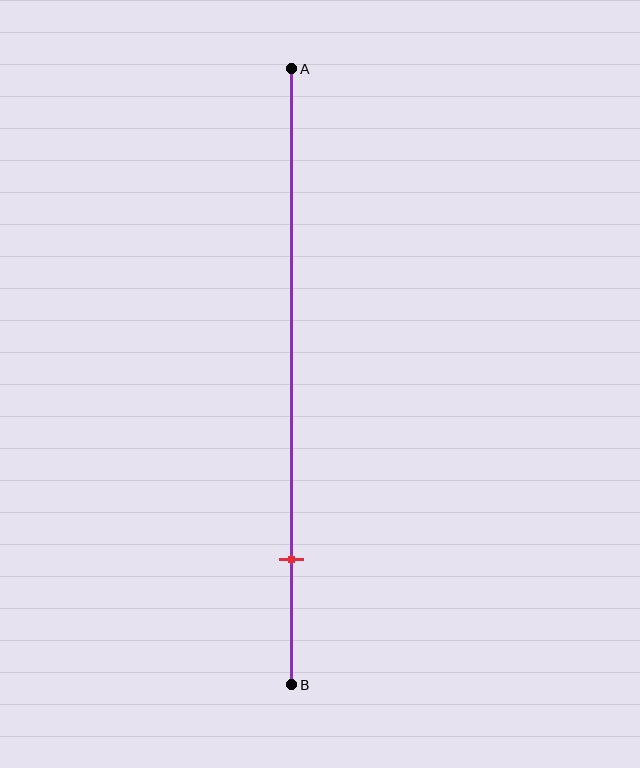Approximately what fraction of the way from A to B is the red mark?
The red mark is approximately 80% of the way from A to B.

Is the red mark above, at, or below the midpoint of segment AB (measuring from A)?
The red mark is below the midpoint of segment AB.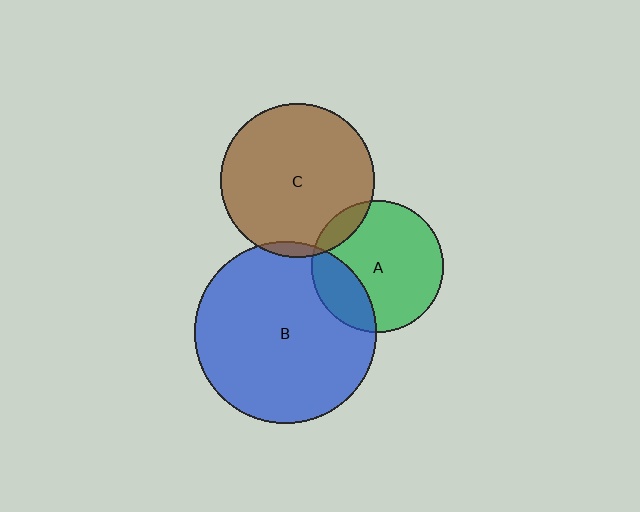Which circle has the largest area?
Circle B (blue).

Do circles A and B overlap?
Yes.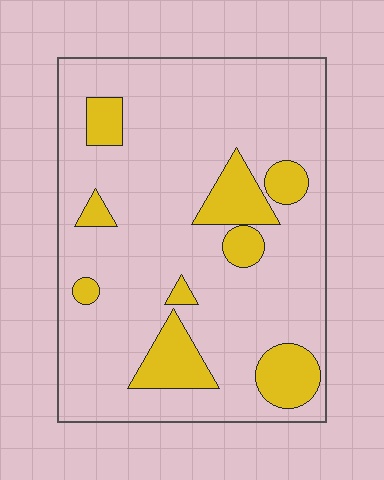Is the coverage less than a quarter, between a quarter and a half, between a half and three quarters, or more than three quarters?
Less than a quarter.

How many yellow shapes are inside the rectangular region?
9.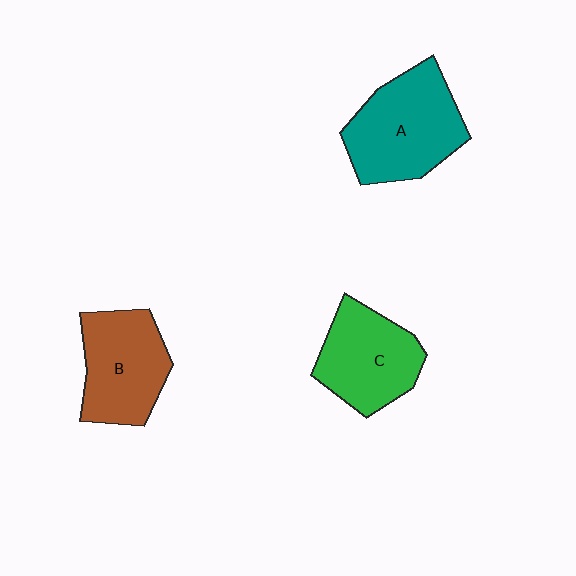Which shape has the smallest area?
Shape C (green).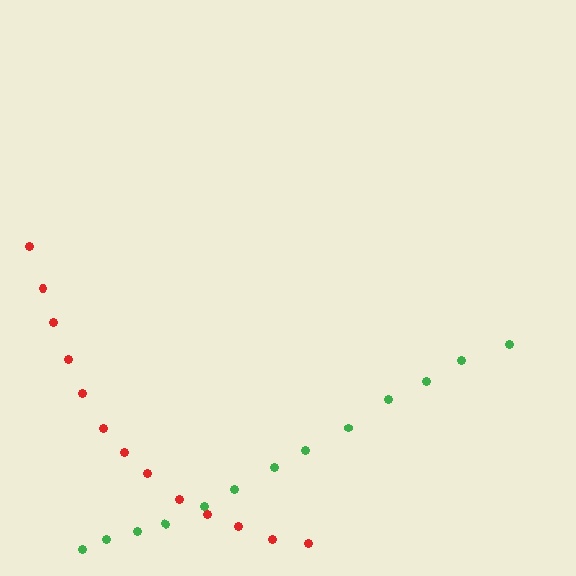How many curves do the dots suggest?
There are 2 distinct paths.